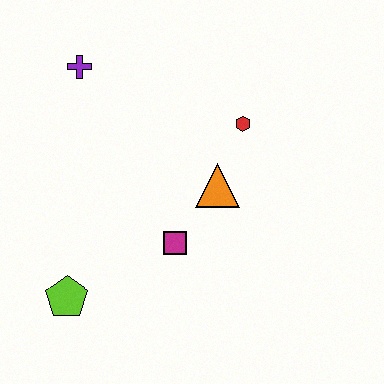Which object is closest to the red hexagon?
The orange triangle is closest to the red hexagon.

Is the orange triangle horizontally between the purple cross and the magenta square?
No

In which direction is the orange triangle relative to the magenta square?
The orange triangle is above the magenta square.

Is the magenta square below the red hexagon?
Yes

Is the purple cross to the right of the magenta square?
No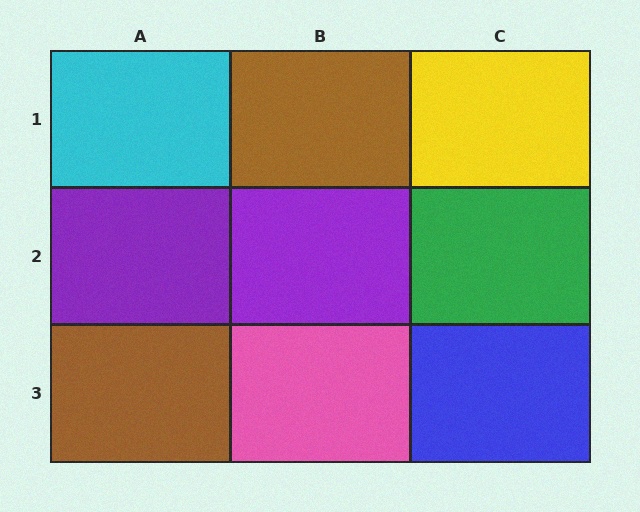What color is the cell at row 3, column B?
Pink.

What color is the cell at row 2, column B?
Purple.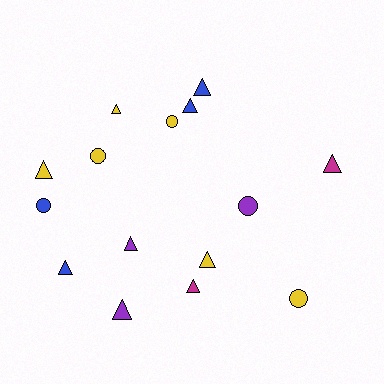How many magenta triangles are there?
There are 2 magenta triangles.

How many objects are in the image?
There are 15 objects.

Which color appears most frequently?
Yellow, with 6 objects.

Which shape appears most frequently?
Triangle, with 10 objects.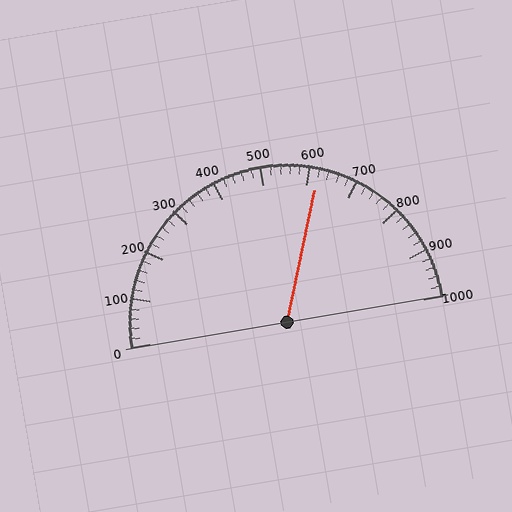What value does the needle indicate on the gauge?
The needle indicates approximately 620.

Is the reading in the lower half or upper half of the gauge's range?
The reading is in the upper half of the range (0 to 1000).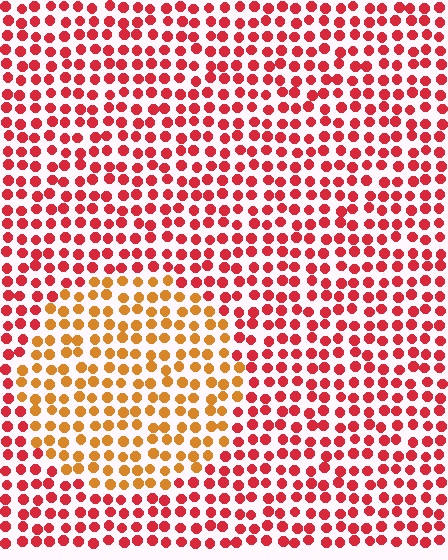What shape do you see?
I see a circle.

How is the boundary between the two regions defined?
The boundary is defined purely by a slight shift in hue (about 40 degrees). Spacing, size, and orientation are identical on both sides.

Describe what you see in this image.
The image is filled with small red elements in a uniform arrangement. A circle-shaped region is visible where the elements are tinted to a slightly different hue, forming a subtle color boundary.